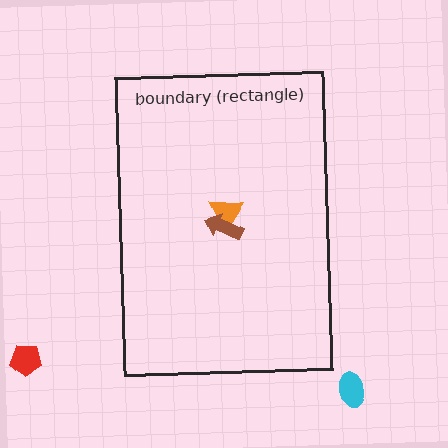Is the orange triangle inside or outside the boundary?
Inside.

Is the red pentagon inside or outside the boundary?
Outside.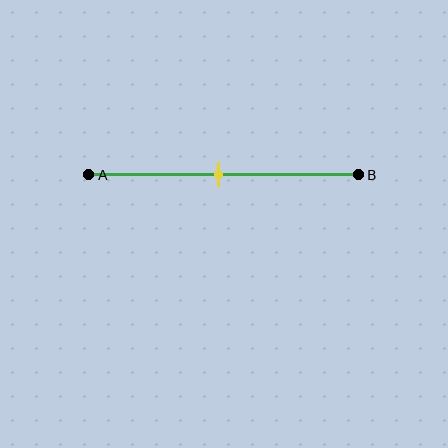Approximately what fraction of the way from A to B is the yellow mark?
The yellow mark is approximately 50% of the way from A to B.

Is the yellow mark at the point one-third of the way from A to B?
No, the mark is at about 50% from A, not at the 33% one-third point.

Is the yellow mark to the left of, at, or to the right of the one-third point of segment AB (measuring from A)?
The yellow mark is to the right of the one-third point of segment AB.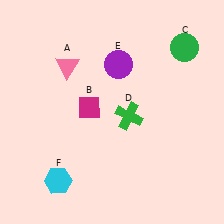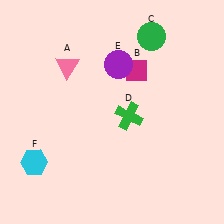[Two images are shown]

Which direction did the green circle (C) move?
The green circle (C) moved left.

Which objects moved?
The objects that moved are: the magenta diamond (B), the green circle (C), the cyan hexagon (F).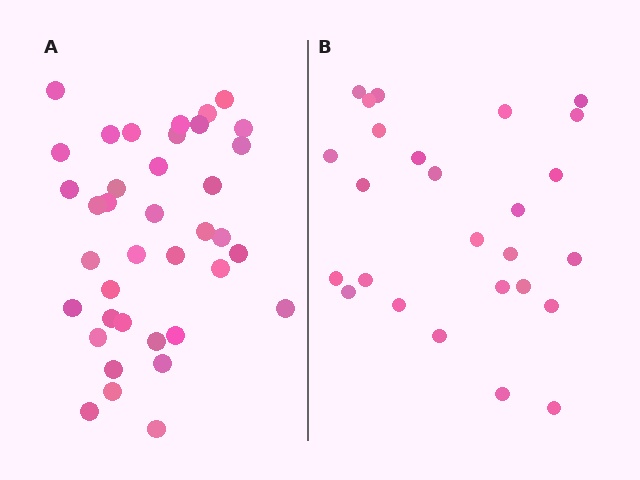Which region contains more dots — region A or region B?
Region A (the left region) has more dots.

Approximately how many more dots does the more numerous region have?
Region A has roughly 12 or so more dots than region B.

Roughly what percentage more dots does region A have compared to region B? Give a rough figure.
About 45% more.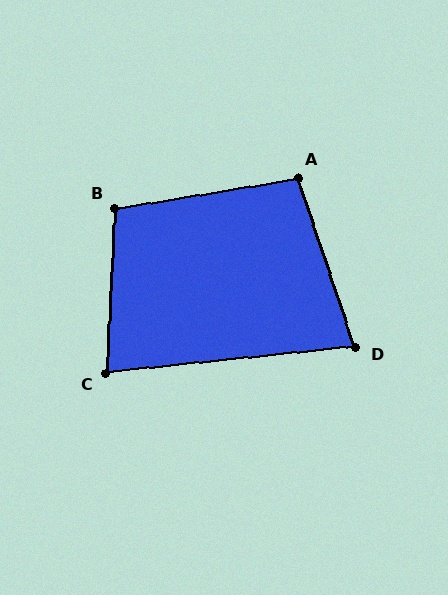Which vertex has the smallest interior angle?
D, at approximately 77 degrees.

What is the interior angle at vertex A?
Approximately 99 degrees (obtuse).